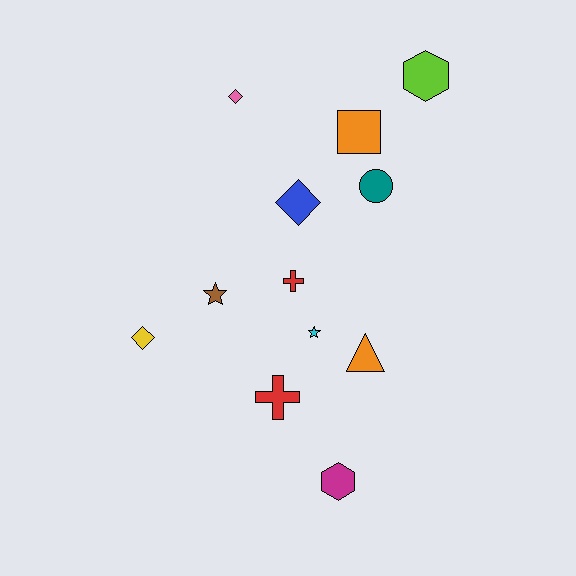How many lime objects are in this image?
There is 1 lime object.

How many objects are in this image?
There are 12 objects.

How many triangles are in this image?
There is 1 triangle.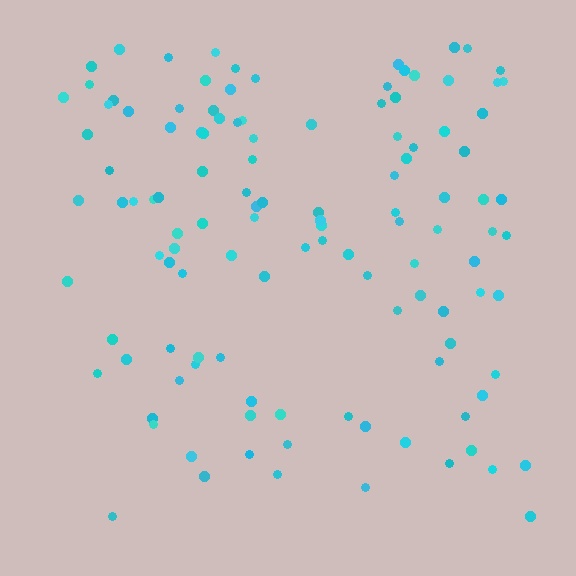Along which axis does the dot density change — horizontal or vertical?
Vertical.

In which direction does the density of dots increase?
From bottom to top, with the top side densest.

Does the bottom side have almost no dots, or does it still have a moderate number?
Still a moderate number, just noticeably fewer than the top.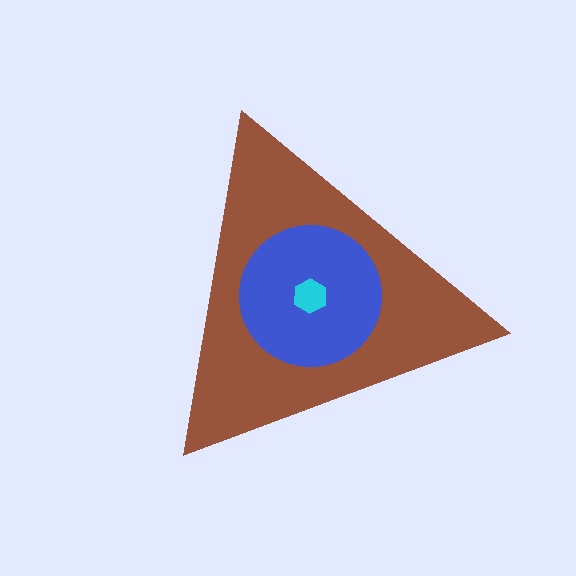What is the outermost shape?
The brown triangle.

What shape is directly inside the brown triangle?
The blue circle.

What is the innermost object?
The cyan hexagon.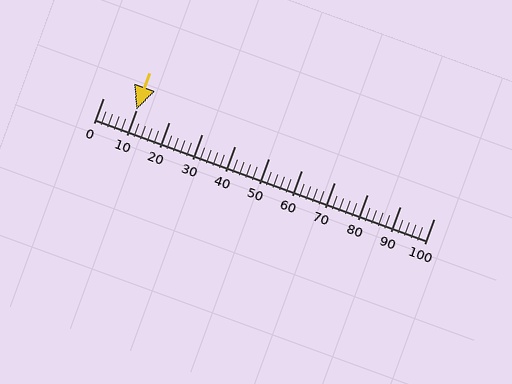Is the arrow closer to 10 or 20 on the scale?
The arrow is closer to 10.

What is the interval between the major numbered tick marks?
The major tick marks are spaced 10 units apart.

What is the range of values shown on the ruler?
The ruler shows values from 0 to 100.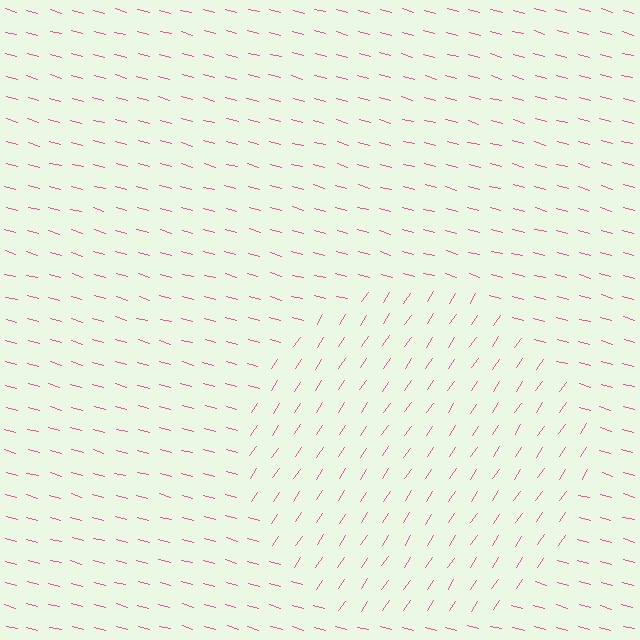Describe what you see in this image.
The image is filled with small pink line segments. A circle region in the image has lines oriented differently from the surrounding lines, creating a visible texture boundary.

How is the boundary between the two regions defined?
The boundary is defined purely by a change in line orientation (approximately 72 degrees difference). All lines are the same color and thickness.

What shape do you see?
I see a circle.